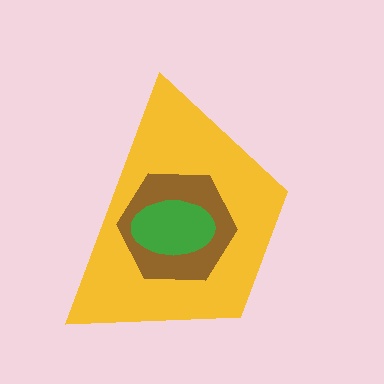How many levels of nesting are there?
3.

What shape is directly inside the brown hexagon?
The green ellipse.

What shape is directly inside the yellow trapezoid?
The brown hexagon.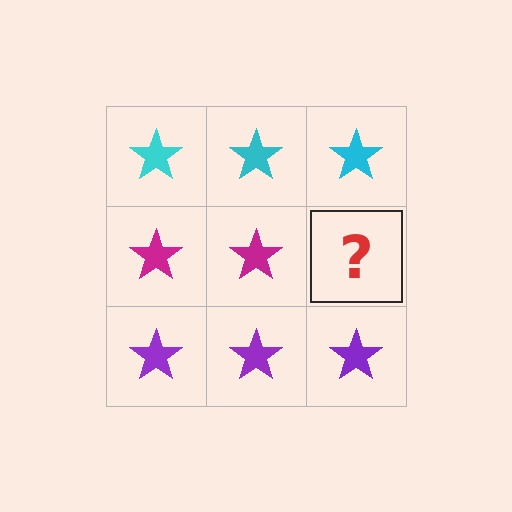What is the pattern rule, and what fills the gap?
The rule is that each row has a consistent color. The gap should be filled with a magenta star.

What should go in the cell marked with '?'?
The missing cell should contain a magenta star.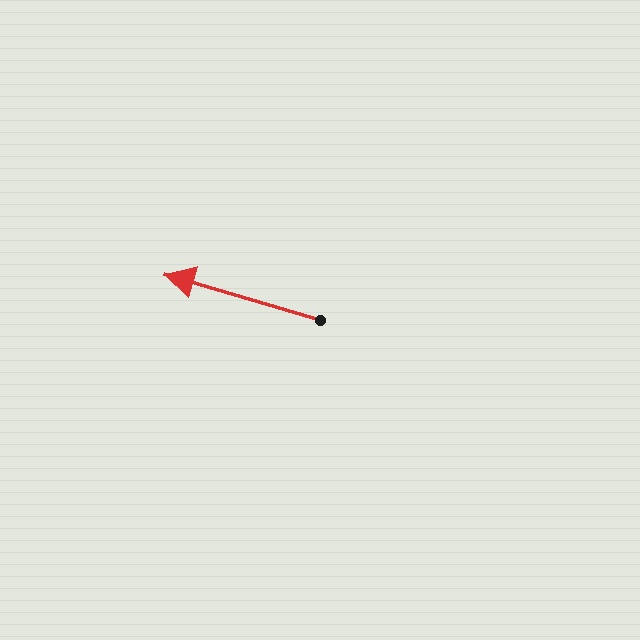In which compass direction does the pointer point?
West.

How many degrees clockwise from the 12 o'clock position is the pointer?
Approximately 286 degrees.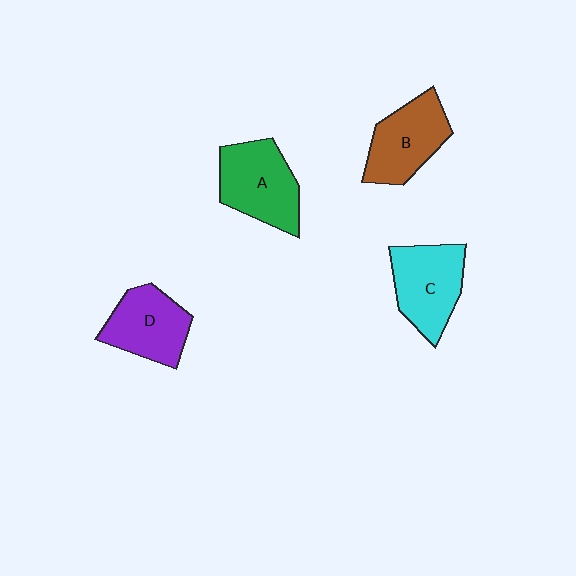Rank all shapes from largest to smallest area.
From largest to smallest: A (green), C (cyan), B (brown), D (purple).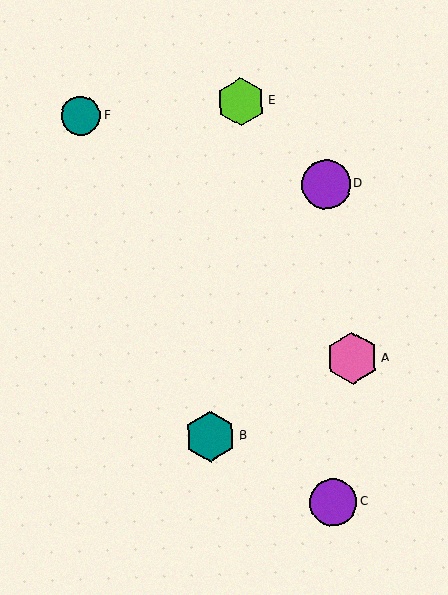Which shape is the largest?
The pink hexagon (labeled A) is the largest.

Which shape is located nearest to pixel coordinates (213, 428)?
The teal hexagon (labeled B) at (210, 436) is nearest to that location.